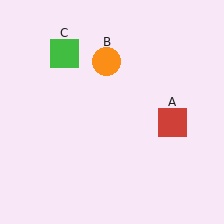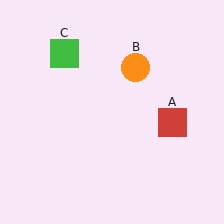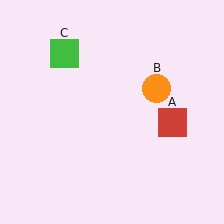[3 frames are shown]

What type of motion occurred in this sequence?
The orange circle (object B) rotated clockwise around the center of the scene.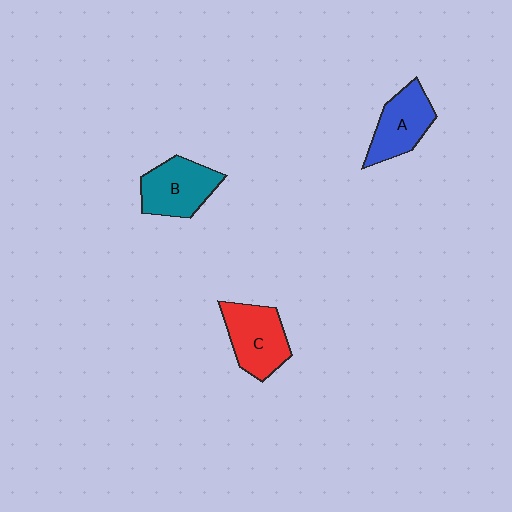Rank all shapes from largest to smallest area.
From largest to smallest: C (red), B (teal), A (blue).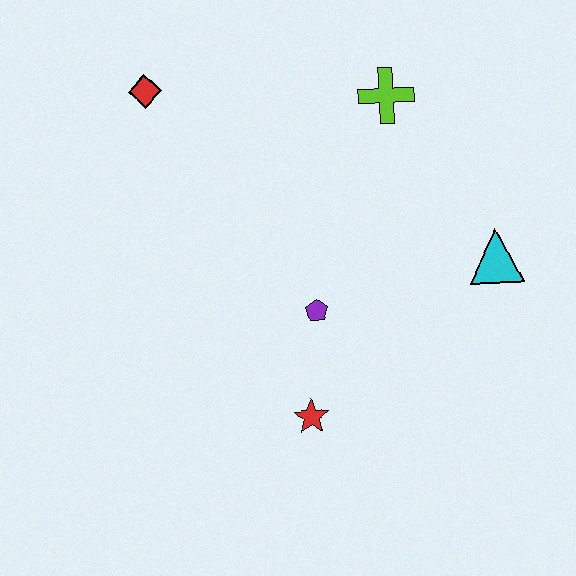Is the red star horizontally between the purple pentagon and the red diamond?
Yes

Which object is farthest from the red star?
The red diamond is farthest from the red star.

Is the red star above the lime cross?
No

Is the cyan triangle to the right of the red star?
Yes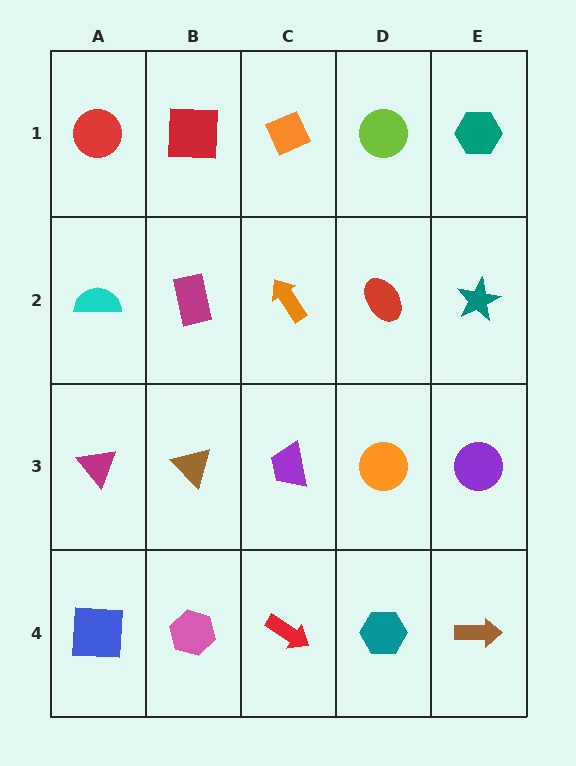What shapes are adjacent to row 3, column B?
A magenta rectangle (row 2, column B), a pink hexagon (row 4, column B), a magenta triangle (row 3, column A), a purple trapezoid (row 3, column C).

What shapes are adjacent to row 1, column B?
A magenta rectangle (row 2, column B), a red circle (row 1, column A), an orange diamond (row 1, column C).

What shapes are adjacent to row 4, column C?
A purple trapezoid (row 3, column C), a pink hexagon (row 4, column B), a teal hexagon (row 4, column D).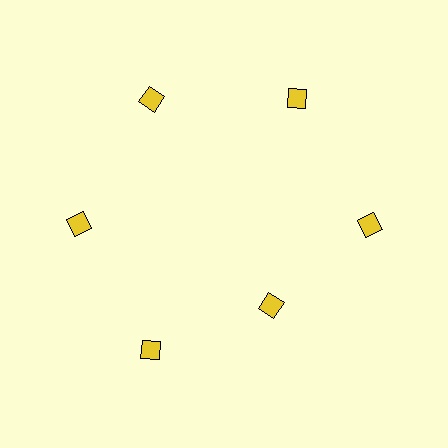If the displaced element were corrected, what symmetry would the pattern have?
It would have 6-fold rotational symmetry — the pattern would map onto itself every 60 degrees.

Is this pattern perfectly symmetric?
No. The 6 yellow diamonds are arranged in a ring, but one element near the 5 o'clock position is pulled inward toward the center, breaking the 6-fold rotational symmetry.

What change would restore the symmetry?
The symmetry would be restored by moving it outward, back onto the ring so that all 6 diamonds sit at equal angles and equal distance from the center.